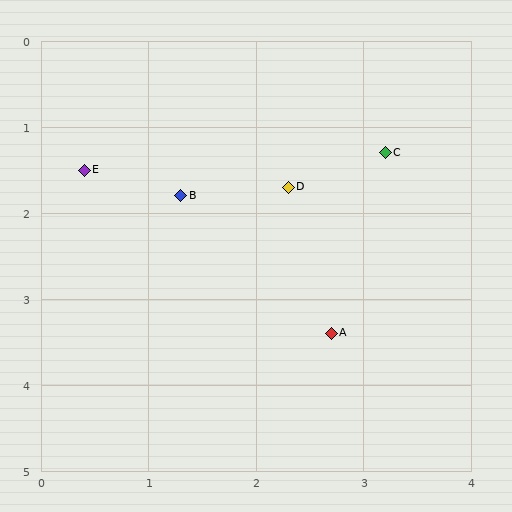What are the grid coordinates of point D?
Point D is at approximately (2.3, 1.7).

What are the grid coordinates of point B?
Point B is at approximately (1.3, 1.8).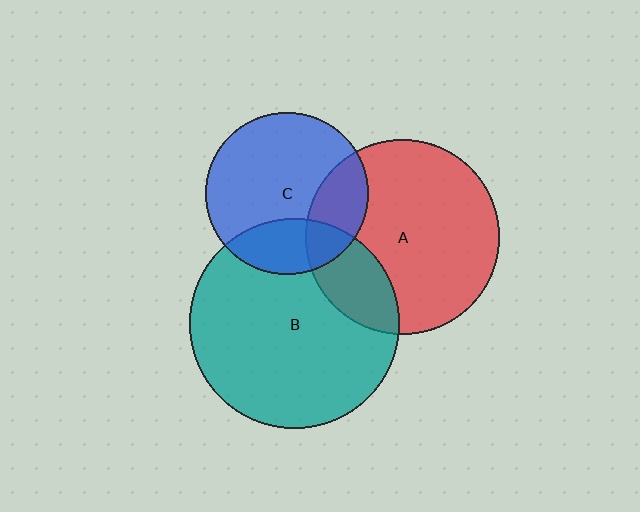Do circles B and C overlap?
Yes.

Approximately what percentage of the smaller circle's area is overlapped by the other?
Approximately 25%.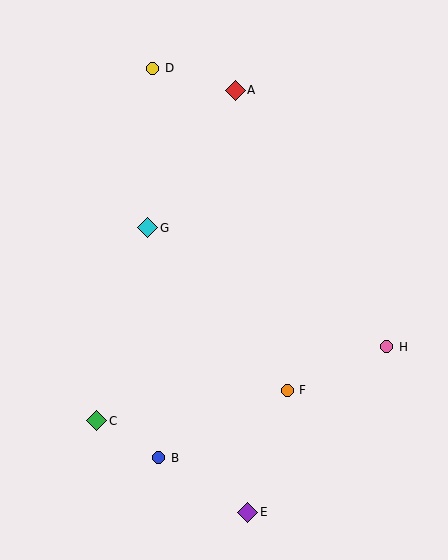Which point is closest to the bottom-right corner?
Point E is closest to the bottom-right corner.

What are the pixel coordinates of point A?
Point A is at (235, 90).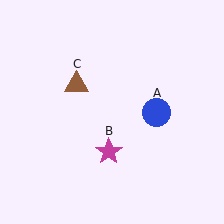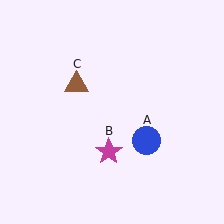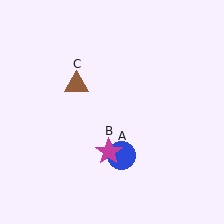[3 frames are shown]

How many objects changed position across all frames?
1 object changed position: blue circle (object A).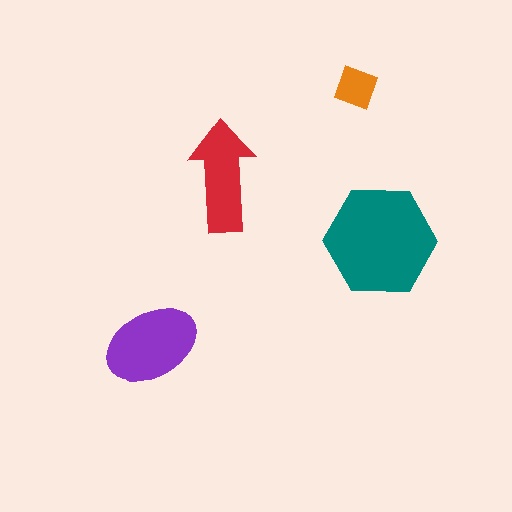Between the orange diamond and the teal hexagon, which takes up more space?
The teal hexagon.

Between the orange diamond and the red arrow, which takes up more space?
The red arrow.